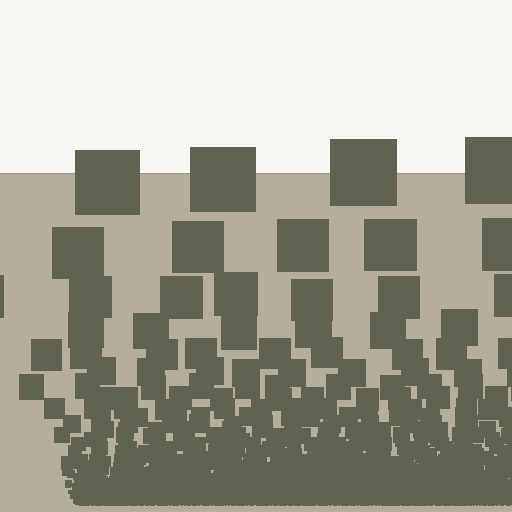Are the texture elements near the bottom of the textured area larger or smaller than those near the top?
Smaller. The gradient is inverted — elements near the bottom are smaller and denser.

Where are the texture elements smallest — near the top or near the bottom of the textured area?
Near the bottom.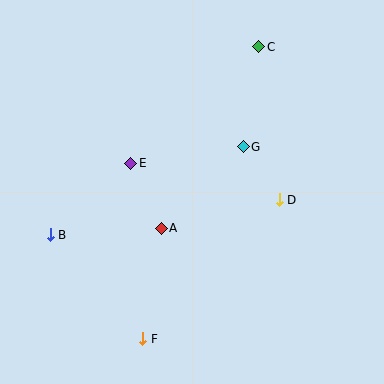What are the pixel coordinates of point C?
Point C is at (259, 47).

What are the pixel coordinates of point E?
Point E is at (131, 163).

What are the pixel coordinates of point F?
Point F is at (143, 339).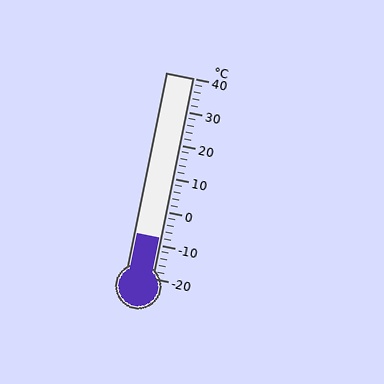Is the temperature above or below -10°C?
The temperature is above -10°C.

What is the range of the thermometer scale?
The thermometer scale ranges from -20°C to 40°C.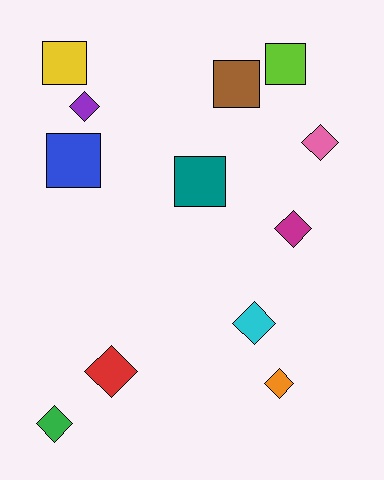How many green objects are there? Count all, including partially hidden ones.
There is 1 green object.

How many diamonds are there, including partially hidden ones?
There are 7 diamonds.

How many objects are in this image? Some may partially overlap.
There are 12 objects.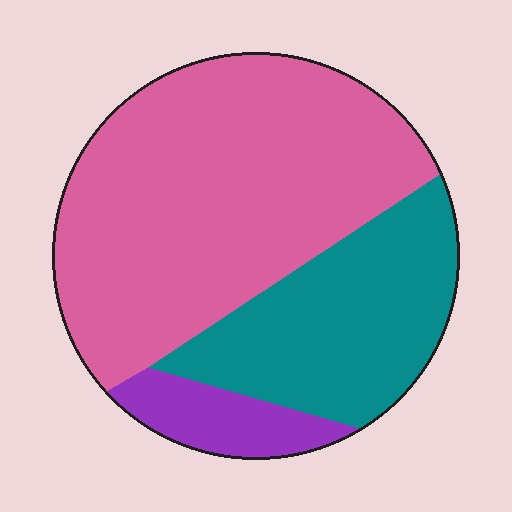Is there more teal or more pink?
Pink.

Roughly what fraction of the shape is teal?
Teal takes up about one third (1/3) of the shape.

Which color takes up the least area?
Purple, at roughly 10%.